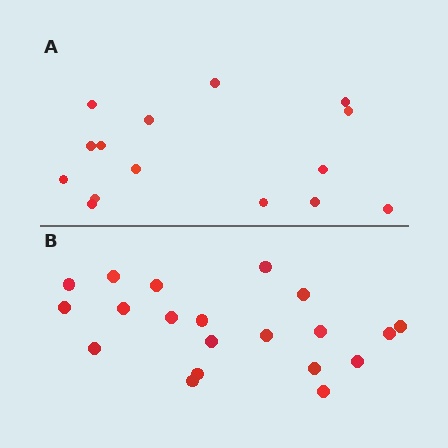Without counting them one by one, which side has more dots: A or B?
Region B (the bottom region) has more dots.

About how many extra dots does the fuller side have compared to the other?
Region B has about 5 more dots than region A.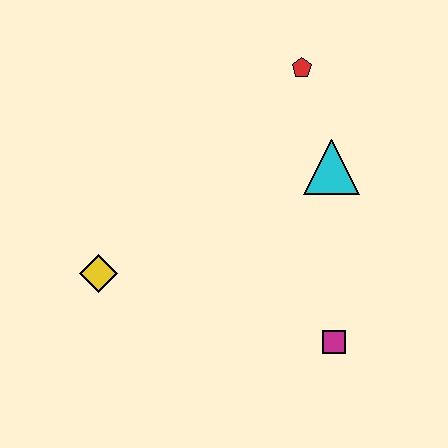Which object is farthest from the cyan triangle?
The yellow diamond is farthest from the cyan triangle.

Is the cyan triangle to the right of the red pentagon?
Yes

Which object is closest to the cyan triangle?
The red pentagon is closest to the cyan triangle.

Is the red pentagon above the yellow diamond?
Yes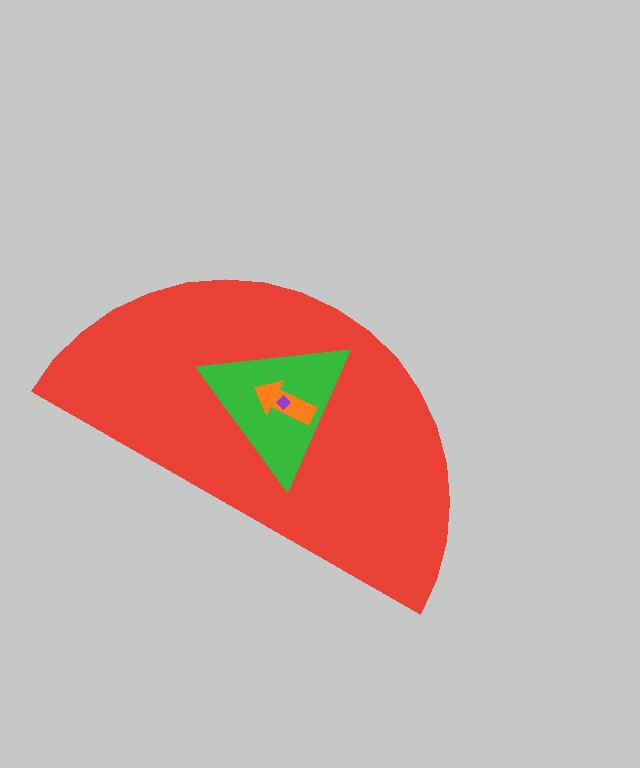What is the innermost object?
The purple diamond.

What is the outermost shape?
The red semicircle.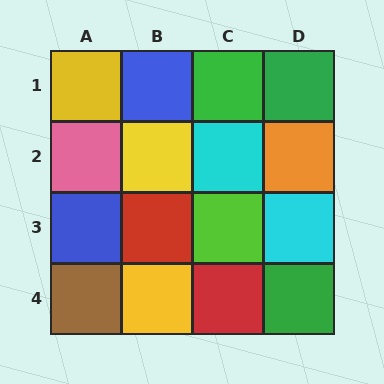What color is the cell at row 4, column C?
Red.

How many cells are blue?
2 cells are blue.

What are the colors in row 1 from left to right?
Yellow, blue, green, green.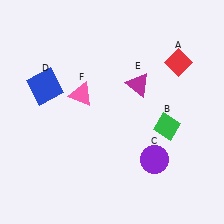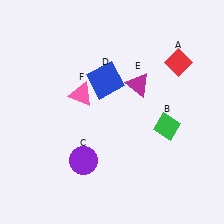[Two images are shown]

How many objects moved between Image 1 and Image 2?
2 objects moved between the two images.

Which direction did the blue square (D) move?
The blue square (D) moved right.